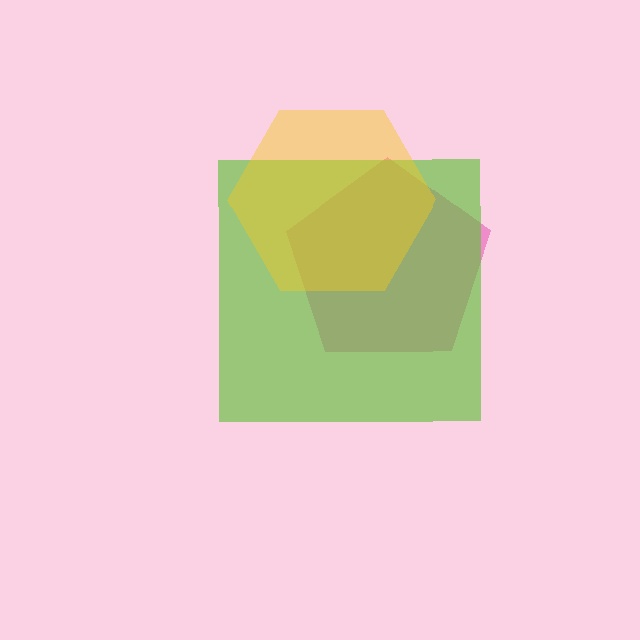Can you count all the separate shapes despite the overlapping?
Yes, there are 3 separate shapes.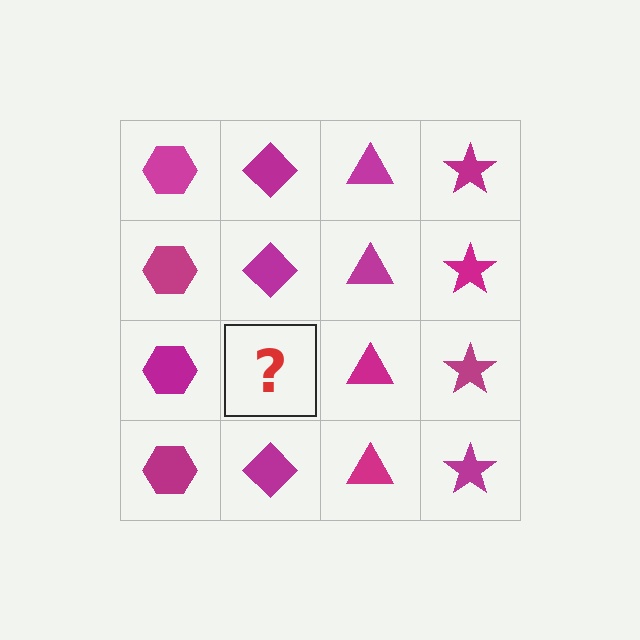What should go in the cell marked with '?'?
The missing cell should contain a magenta diamond.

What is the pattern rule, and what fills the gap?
The rule is that each column has a consistent shape. The gap should be filled with a magenta diamond.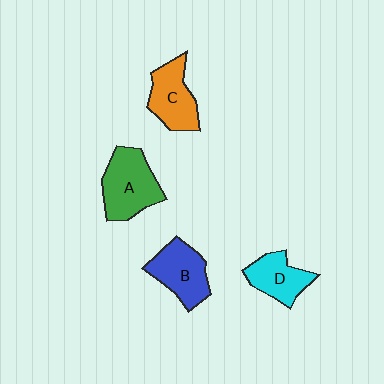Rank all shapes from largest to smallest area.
From largest to smallest: A (green), B (blue), C (orange), D (cyan).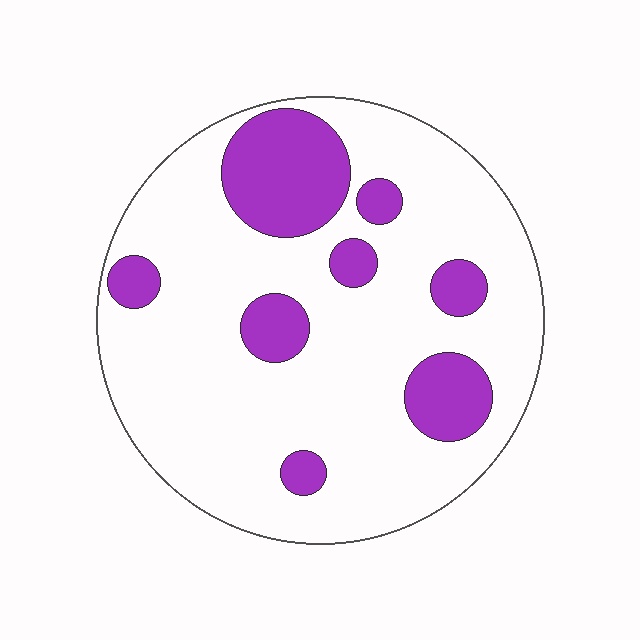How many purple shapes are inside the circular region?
8.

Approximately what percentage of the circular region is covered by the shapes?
Approximately 20%.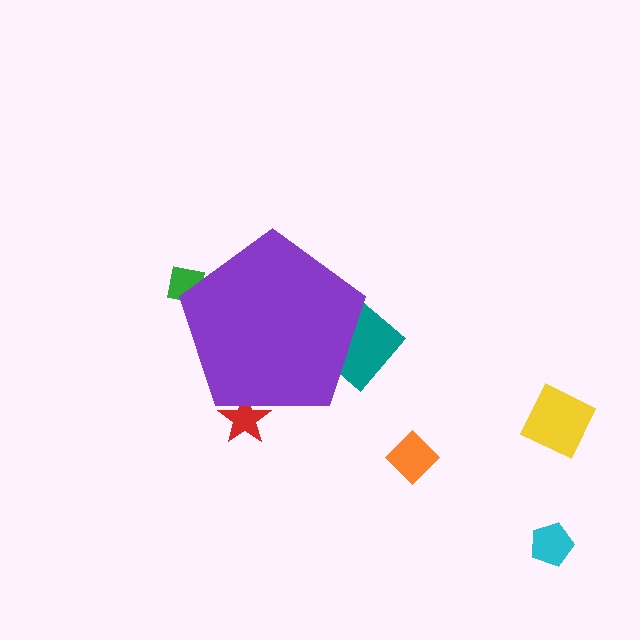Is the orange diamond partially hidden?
No, the orange diamond is fully visible.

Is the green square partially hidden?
Yes, the green square is partially hidden behind the purple pentagon.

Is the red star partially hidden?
Yes, the red star is partially hidden behind the purple pentagon.